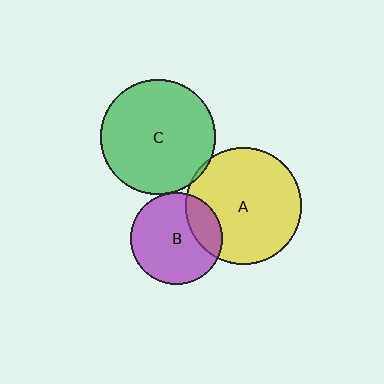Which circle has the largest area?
Circle A (yellow).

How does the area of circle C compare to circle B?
Approximately 1.6 times.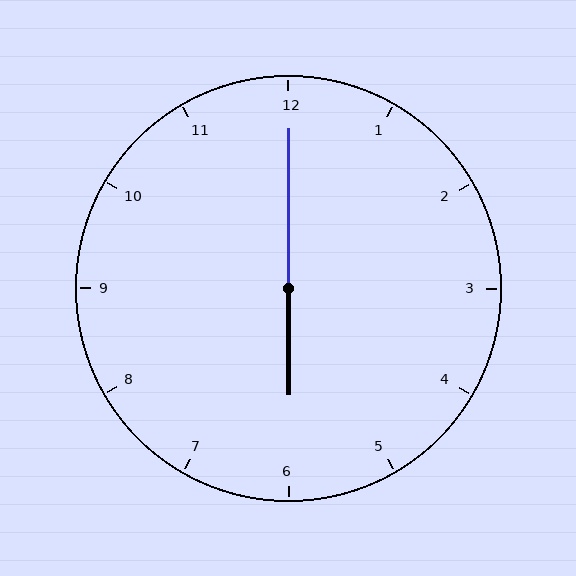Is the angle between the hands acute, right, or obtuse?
It is obtuse.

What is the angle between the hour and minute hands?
Approximately 180 degrees.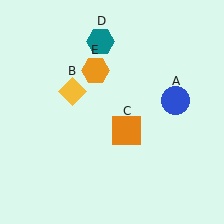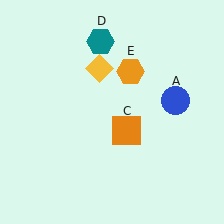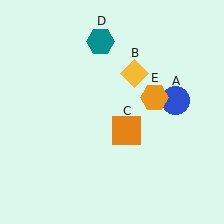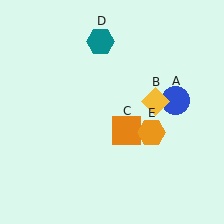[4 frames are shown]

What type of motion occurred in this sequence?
The yellow diamond (object B), orange hexagon (object E) rotated clockwise around the center of the scene.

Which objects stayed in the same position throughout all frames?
Blue circle (object A) and orange square (object C) and teal hexagon (object D) remained stationary.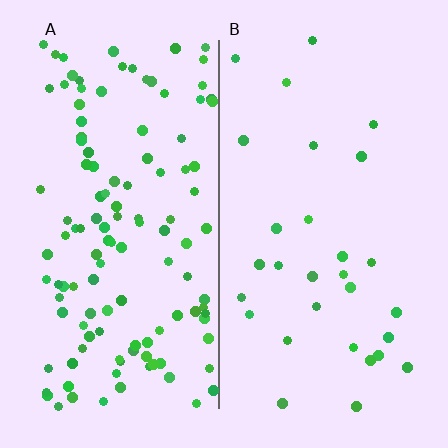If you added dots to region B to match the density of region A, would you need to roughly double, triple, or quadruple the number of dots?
Approximately quadruple.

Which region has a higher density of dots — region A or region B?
A (the left).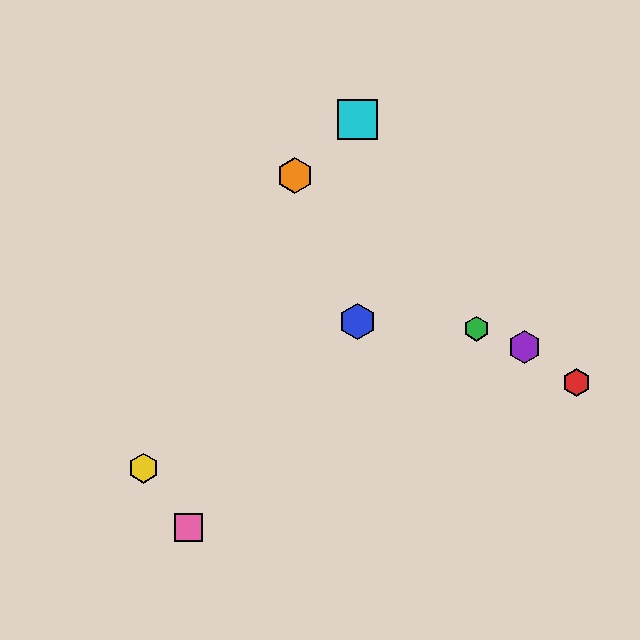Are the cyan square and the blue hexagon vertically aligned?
Yes, both are at x≈358.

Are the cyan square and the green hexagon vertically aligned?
No, the cyan square is at x≈358 and the green hexagon is at x≈477.